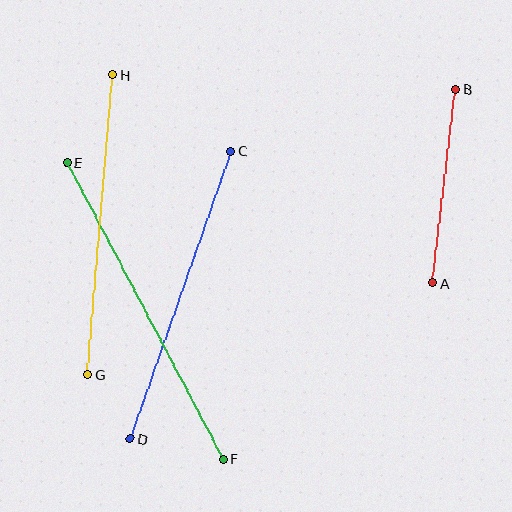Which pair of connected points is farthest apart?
Points E and F are farthest apart.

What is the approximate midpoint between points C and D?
The midpoint is at approximately (181, 295) pixels.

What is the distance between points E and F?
The distance is approximately 336 pixels.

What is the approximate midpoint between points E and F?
The midpoint is at approximately (145, 311) pixels.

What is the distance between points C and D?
The distance is approximately 305 pixels.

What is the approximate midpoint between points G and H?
The midpoint is at approximately (100, 225) pixels.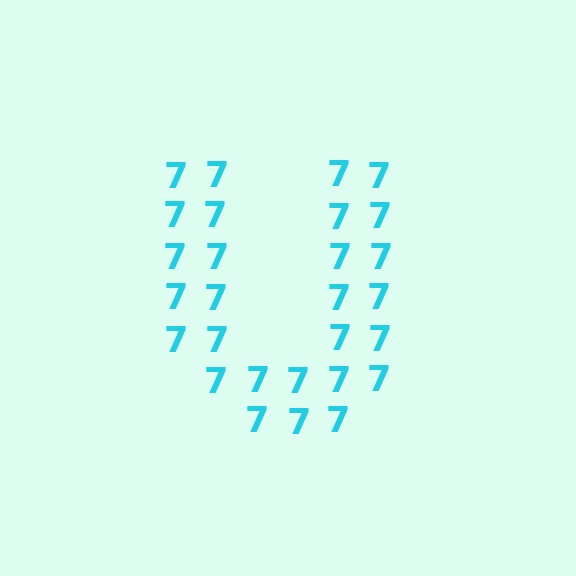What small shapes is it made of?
It is made of small digit 7's.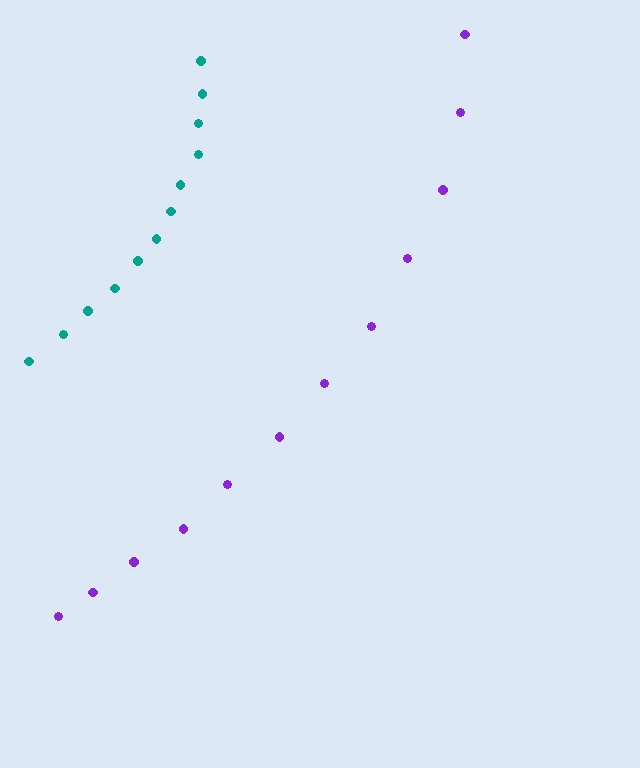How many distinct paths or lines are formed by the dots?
There are 2 distinct paths.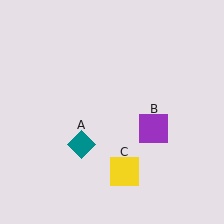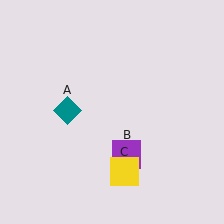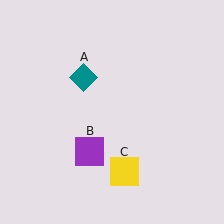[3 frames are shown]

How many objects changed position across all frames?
2 objects changed position: teal diamond (object A), purple square (object B).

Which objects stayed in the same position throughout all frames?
Yellow square (object C) remained stationary.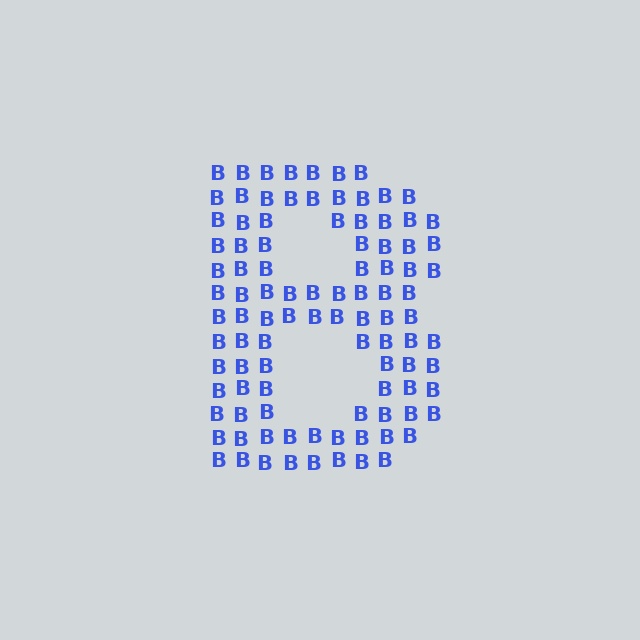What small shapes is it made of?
It is made of small letter B's.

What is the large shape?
The large shape is the letter B.